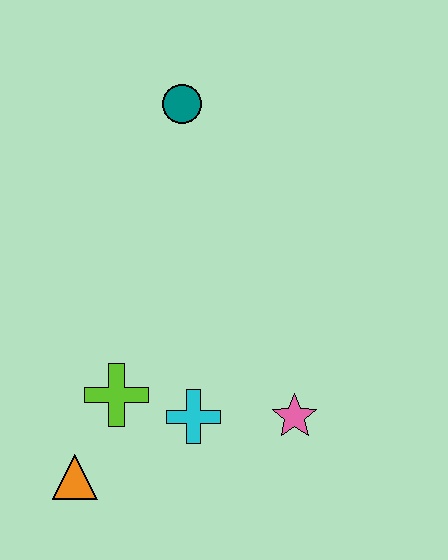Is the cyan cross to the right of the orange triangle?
Yes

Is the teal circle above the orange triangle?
Yes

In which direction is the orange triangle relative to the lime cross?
The orange triangle is below the lime cross.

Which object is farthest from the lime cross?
The teal circle is farthest from the lime cross.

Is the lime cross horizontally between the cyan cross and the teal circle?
No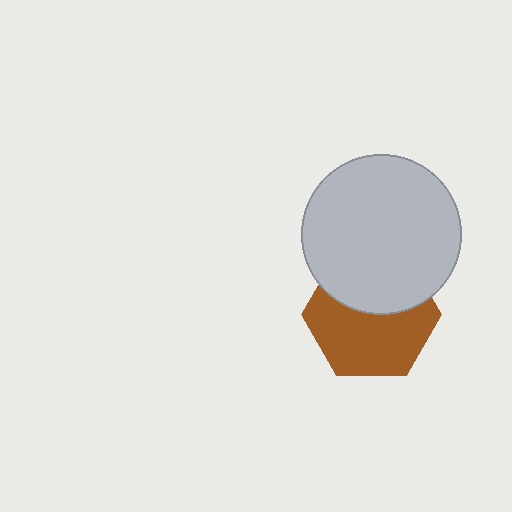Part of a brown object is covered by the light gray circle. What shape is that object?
It is a hexagon.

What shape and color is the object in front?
The object in front is a light gray circle.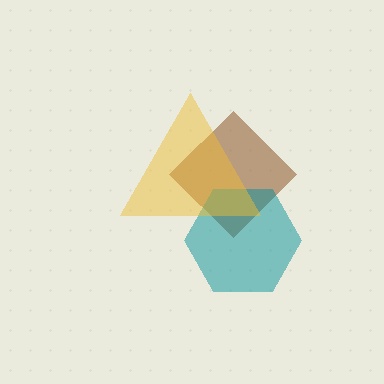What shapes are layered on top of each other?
The layered shapes are: a brown diamond, a teal hexagon, a yellow triangle.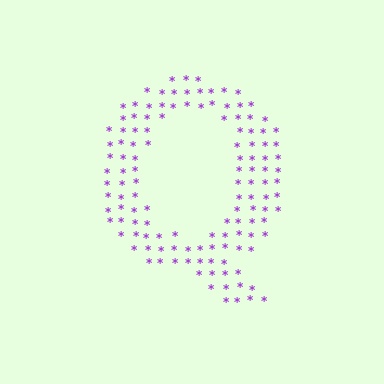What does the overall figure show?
The overall figure shows the letter Q.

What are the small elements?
The small elements are asterisks.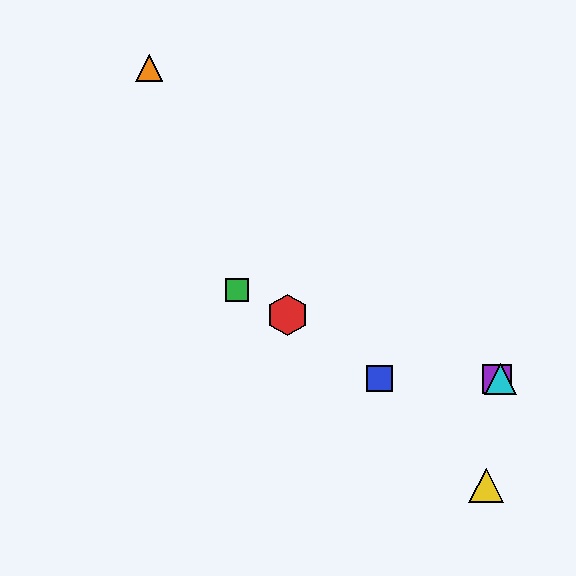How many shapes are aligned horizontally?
3 shapes (the blue square, the purple square, the cyan triangle) are aligned horizontally.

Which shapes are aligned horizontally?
The blue square, the purple square, the cyan triangle are aligned horizontally.